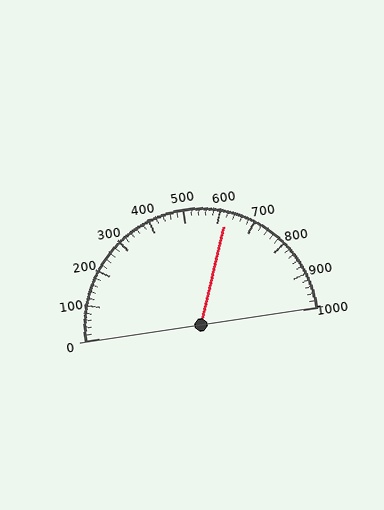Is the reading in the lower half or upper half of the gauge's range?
The reading is in the upper half of the range (0 to 1000).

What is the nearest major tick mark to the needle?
The nearest major tick mark is 600.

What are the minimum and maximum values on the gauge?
The gauge ranges from 0 to 1000.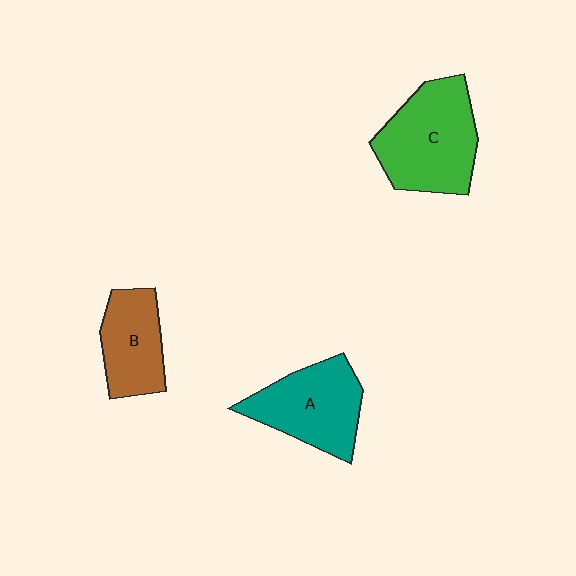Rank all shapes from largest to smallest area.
From largest to smallest: C (green), A (teal), B (brown).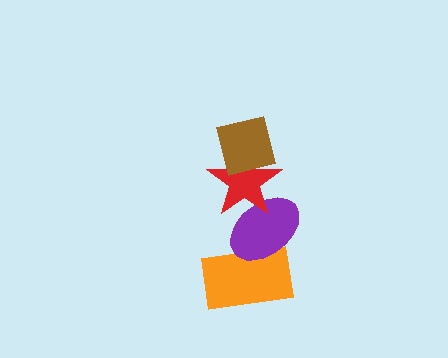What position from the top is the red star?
The red star is 2nd from the top.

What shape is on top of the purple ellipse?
The red star is on top of the purple ellipse.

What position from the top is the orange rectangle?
The orange rectangle is 4th from the top.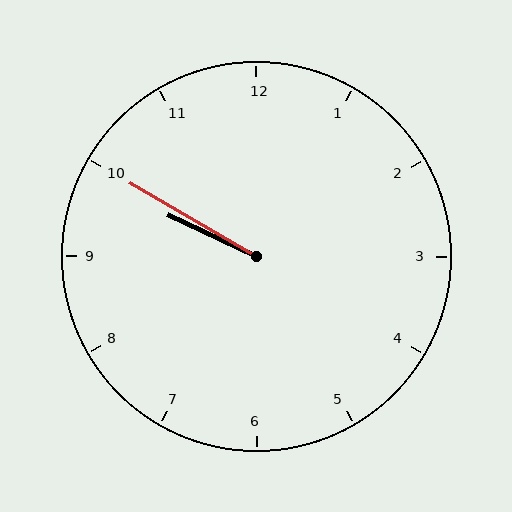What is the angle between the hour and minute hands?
Approximately 5 degrees.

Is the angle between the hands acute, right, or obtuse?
It is acute.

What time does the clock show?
9:50.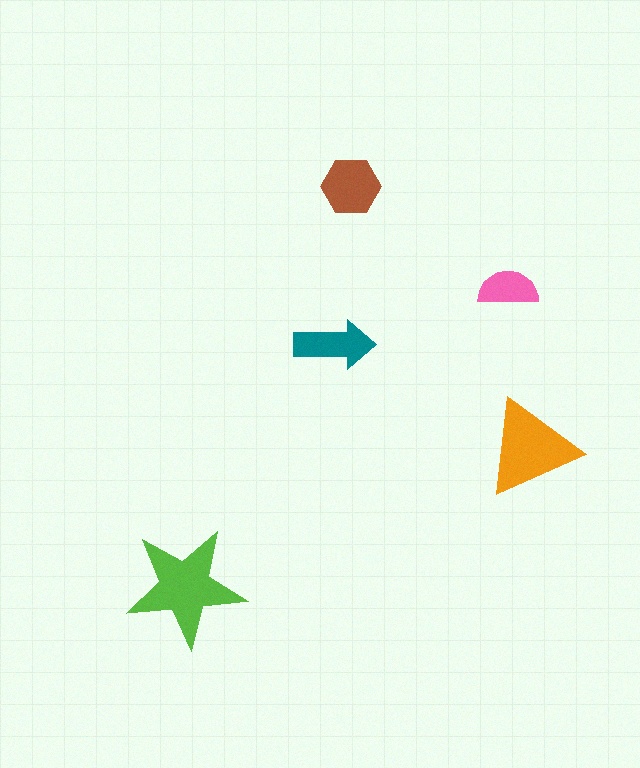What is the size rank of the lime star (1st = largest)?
1st.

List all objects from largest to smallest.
The lime star, the orange triangle, the brown hexagon, the teal arrow, the pink semicircle.